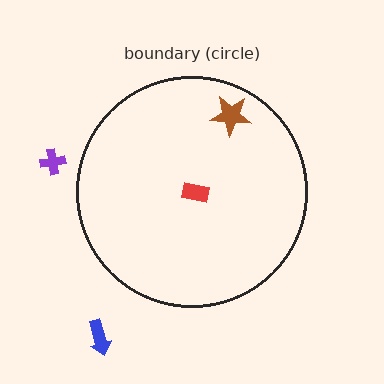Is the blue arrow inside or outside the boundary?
Outside.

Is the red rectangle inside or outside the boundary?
Inside.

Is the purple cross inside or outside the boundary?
Outside.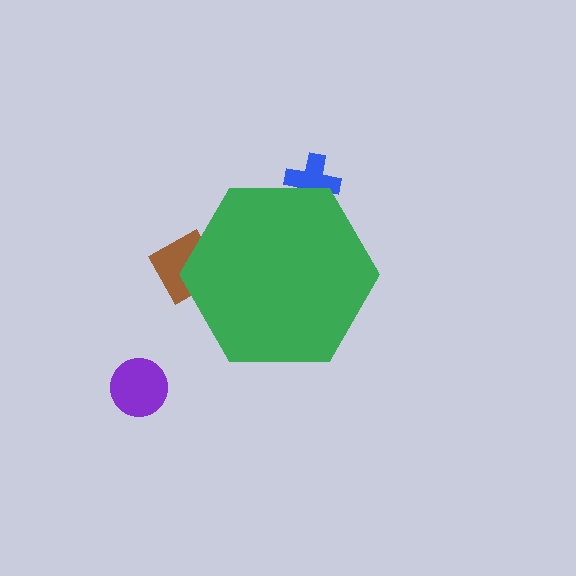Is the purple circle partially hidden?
No, the purple circle is fully visible.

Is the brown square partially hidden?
Yes, the brown square is partially hidden behind the green hexagon.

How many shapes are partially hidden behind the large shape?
2 shapes are partially hidden.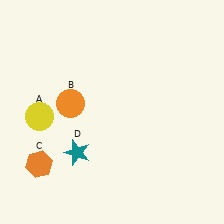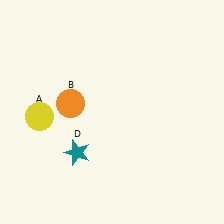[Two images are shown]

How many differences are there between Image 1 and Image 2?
There is 1 difference between the two images.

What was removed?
The orange hexagon (C) was removed in Image 2.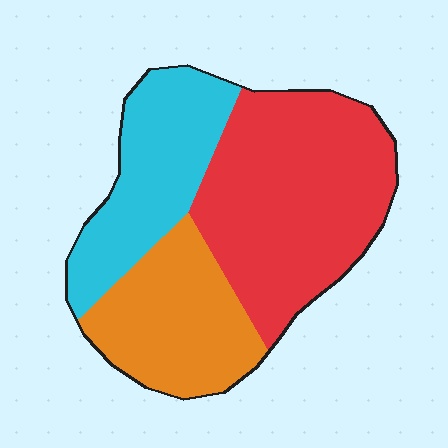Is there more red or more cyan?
Red.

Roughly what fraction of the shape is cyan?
Cyan takes up about one quarter (1/4) of the shape.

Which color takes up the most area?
Red, at roughly 45%.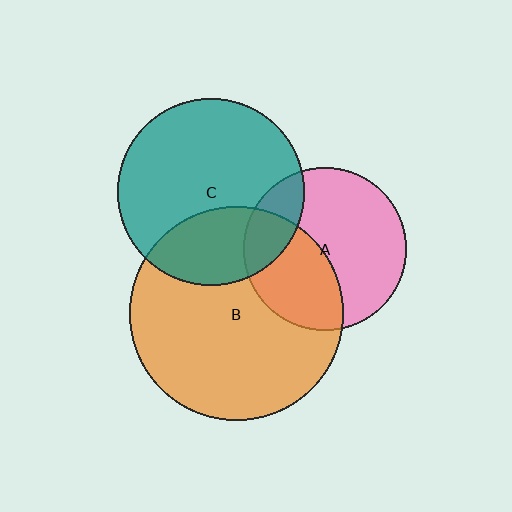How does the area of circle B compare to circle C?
Approximately 1.3 times.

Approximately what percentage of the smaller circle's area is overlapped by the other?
Approximately 40%.